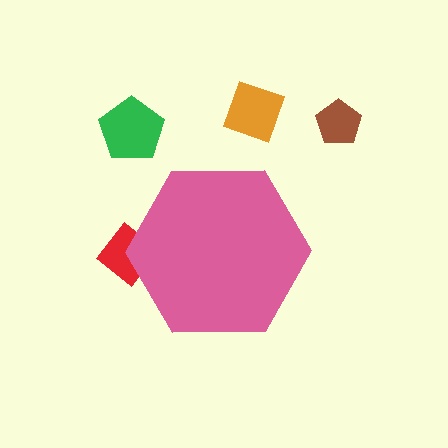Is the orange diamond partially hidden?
No, the orange diamond is fully visible.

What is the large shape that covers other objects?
A pink hexagon.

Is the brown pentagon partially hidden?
No, the brown pentagon is fully visible.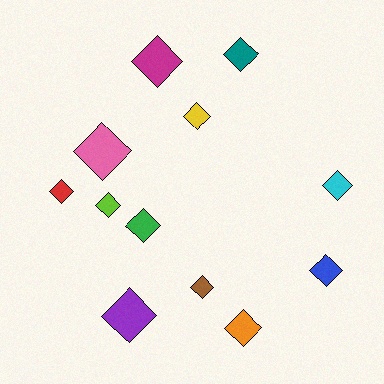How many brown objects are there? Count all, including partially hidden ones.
There is 1 brown object.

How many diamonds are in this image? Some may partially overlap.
There are 12 diamonds.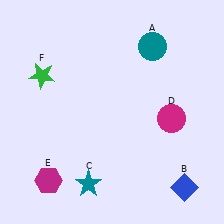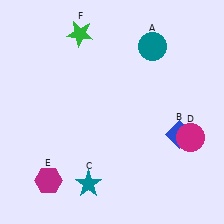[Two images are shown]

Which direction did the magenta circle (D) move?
The magenta circle (D) moved right.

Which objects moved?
The objects that moved are: the blue diamond (B), the magenta circle (D), the green star (F).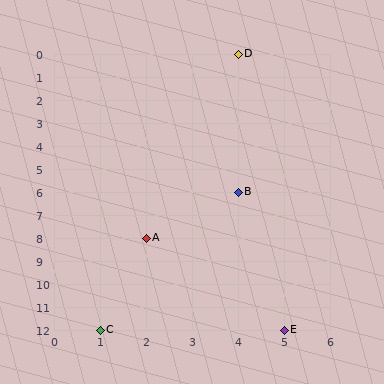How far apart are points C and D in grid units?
Points C and D are 3 columns and 12 rows apart (about 12.4 grid units diagonally).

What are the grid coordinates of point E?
Point E is at grid coordinates (5, 12).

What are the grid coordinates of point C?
Point C is at grid coordinates (1, 12).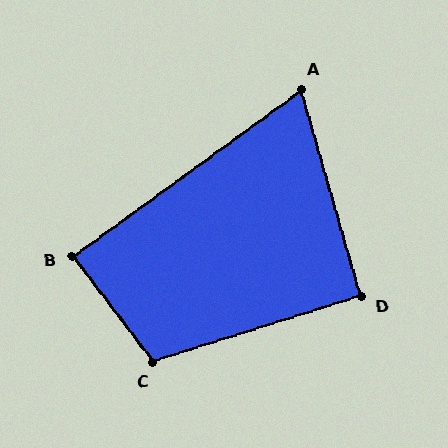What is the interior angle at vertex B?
Approximately 89 degrees (approximately right).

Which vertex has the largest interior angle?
C, at approximately 110 degrees.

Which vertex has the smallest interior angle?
A, at approximately 70 degrees.